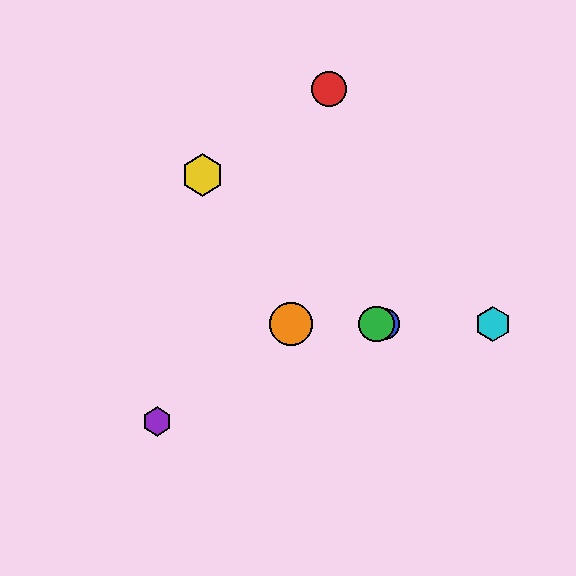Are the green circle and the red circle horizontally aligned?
No, the green circle is at y≈324 and the red circle is at y≈89.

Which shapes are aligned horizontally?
The blue circle, the green circle, the orange circle, the cyan hexagon are aligned horizontally.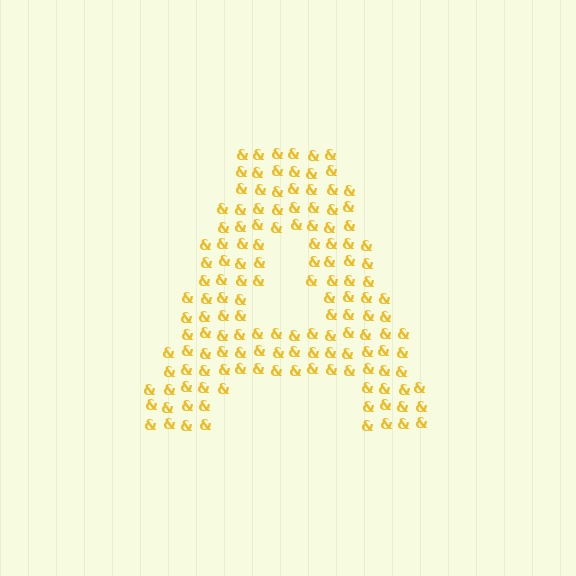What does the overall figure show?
The overall figure shows the letter A.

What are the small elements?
The small elements are ampersands.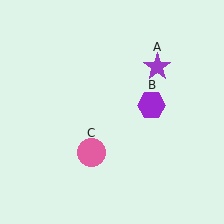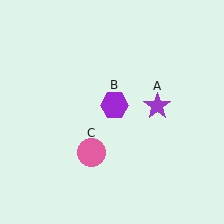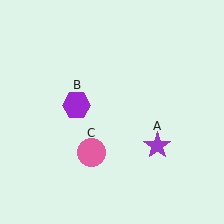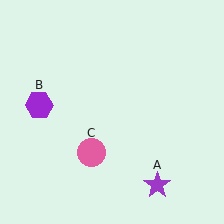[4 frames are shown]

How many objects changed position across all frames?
2 objects changed position: purple star (object A), purple hexagon (object B).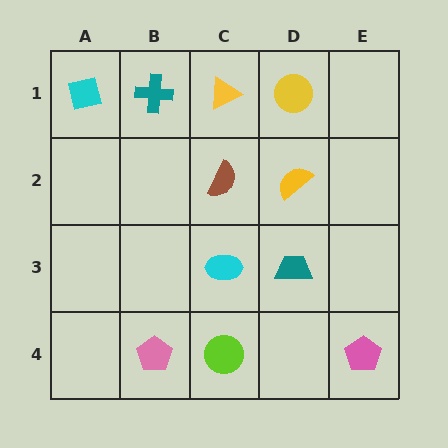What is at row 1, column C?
A yellow triangle.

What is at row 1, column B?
A teal cross.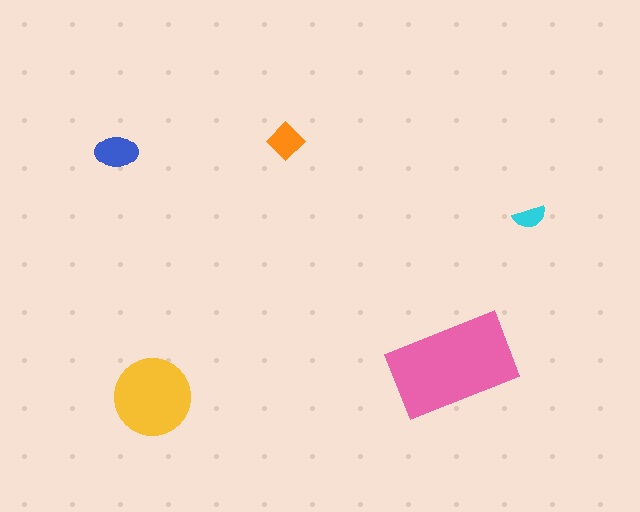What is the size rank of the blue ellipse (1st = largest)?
3rd.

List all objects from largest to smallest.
The pink rectangle, the yellow circle, the blue ellipse, the orange diamond, the cyan semicircle.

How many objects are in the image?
There are 5 objects in the image.